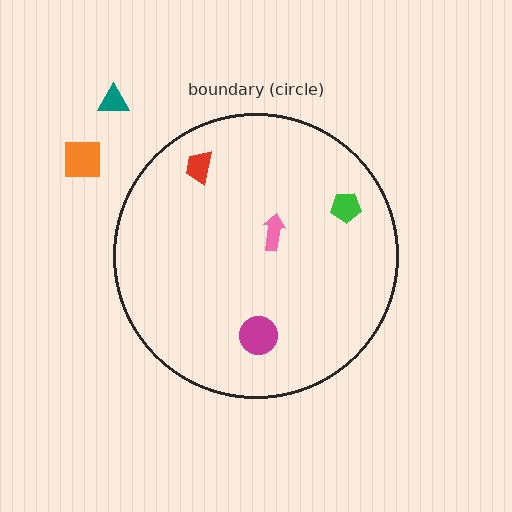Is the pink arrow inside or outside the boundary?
Inside.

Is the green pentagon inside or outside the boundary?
Inside.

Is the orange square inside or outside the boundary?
Outside.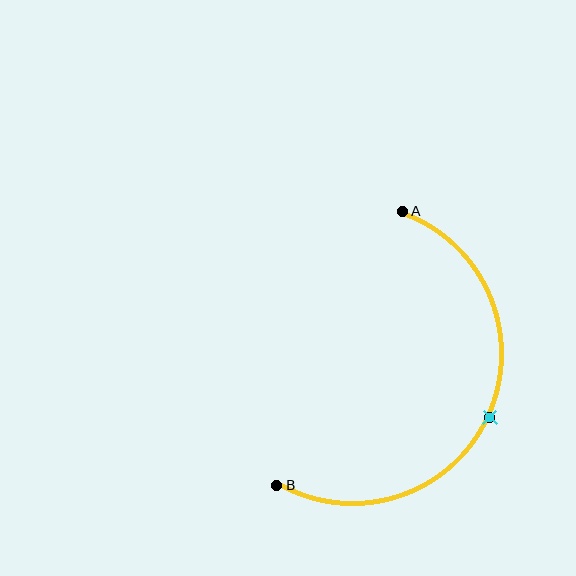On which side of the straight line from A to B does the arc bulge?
The arc bulges to the right of the straight line connecting A and B.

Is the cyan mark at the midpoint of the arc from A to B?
Yes. The cyan mark lies on the arc at equal arc-length from both A and B — it is the arc midpoint.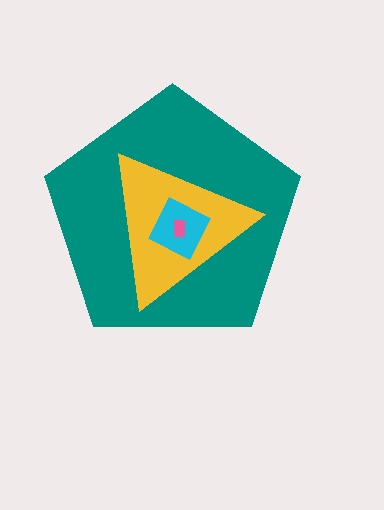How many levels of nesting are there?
4.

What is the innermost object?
The pink rectangle.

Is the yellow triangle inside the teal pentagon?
Yes.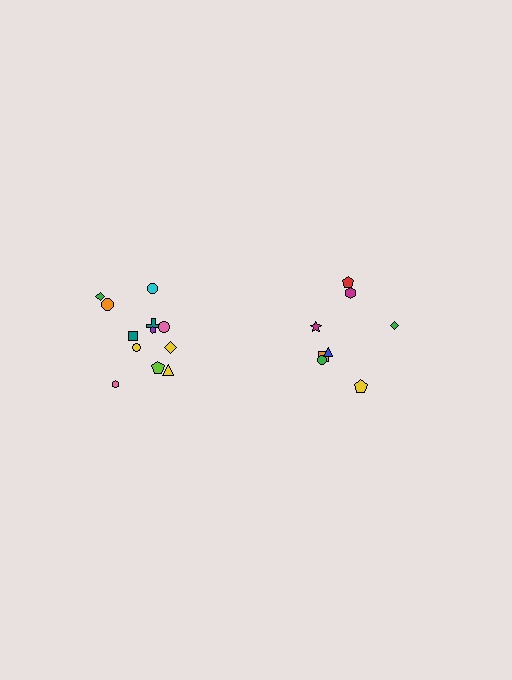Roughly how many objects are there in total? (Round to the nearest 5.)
Roughly 20 objects in total.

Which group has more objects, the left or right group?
The left group.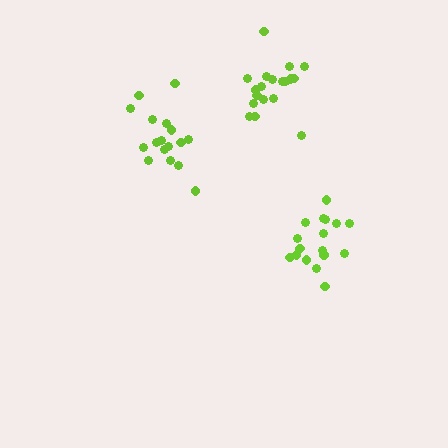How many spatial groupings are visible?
There are 3 spatial groupings.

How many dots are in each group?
Group 1: 17 dots, Group 2: 17 dots, Group 3: 19 dots (53 total).